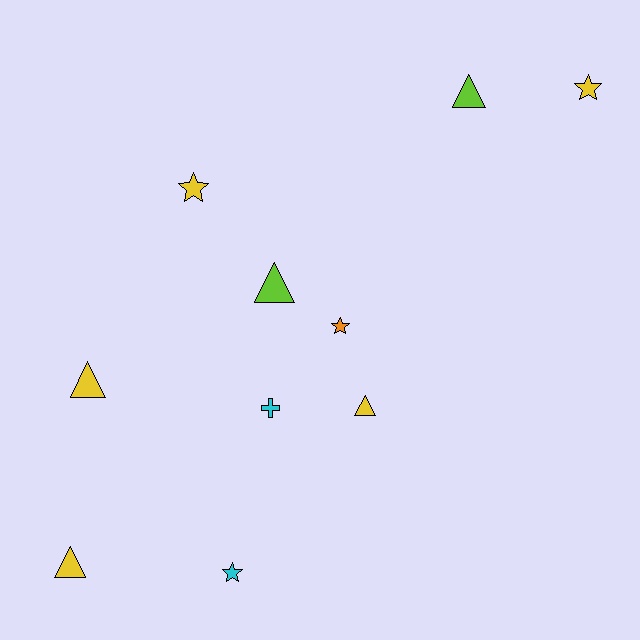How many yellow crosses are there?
There are no yellow crosses.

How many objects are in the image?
There are 10 objects.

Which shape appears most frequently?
Triangle, with 5 objects.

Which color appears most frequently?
Yellow, with 5 objects.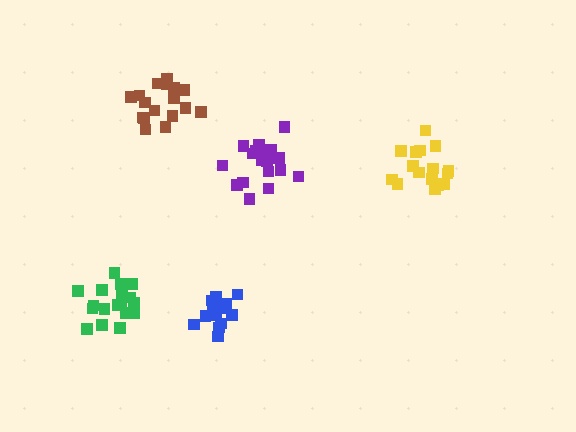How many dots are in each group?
Group 1: 20 dots, Group 2: 16 dots, Group 3: 19 dots, Group 4: 16 dots, Group 5: 17 dots (88 total).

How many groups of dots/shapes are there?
There are 5 groups.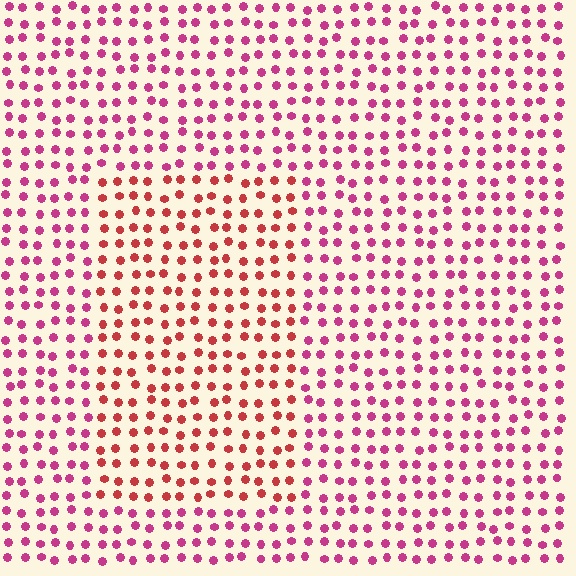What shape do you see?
I see a rectangle.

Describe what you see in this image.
The image is filled with small magenta elements in a uniform arrangement. A rectangle-shaped region is visible where the elements are tinted to a slightly different hue, forming a subtle color boundary.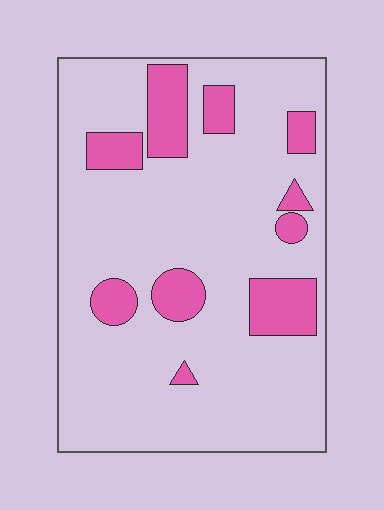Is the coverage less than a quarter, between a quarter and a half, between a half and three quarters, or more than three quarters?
Less than a quarter.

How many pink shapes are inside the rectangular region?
10.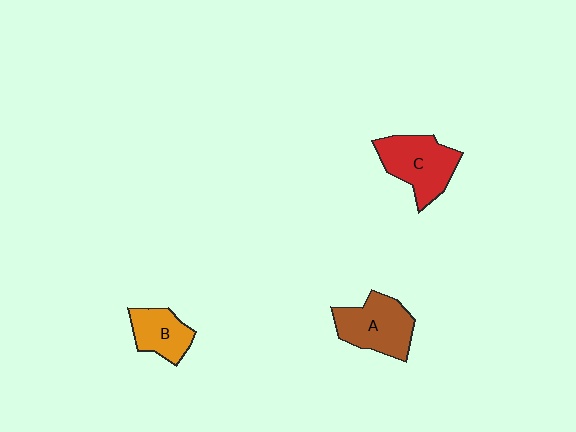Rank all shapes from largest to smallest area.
From largest to smallest: C (red), A (brown), B (orange).